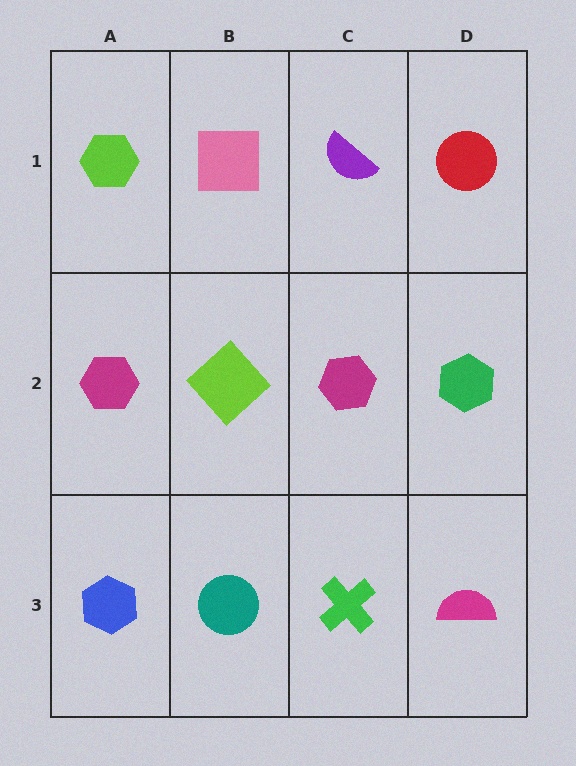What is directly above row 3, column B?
A lime diamond.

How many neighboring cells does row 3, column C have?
3.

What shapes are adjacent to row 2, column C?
A purple semicircle (row 1, column C), a green cross (row 3, column C), a lime diamond (row 2, column B), a green hexagon (row 2, column D).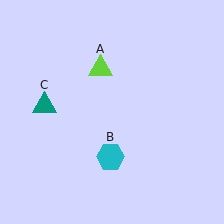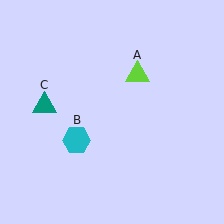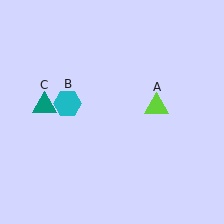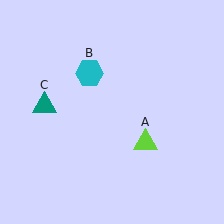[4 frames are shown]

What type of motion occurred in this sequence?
The lime triangle (object A), cyan hexagon (object B) rotated clockwise around the center of the scene.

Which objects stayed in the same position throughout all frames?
Teal triangle (object C) remained stationary.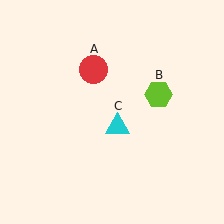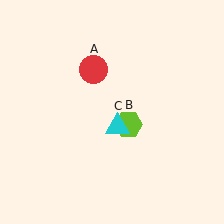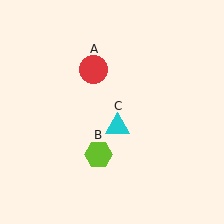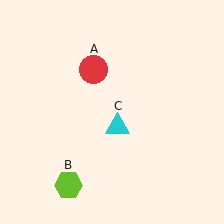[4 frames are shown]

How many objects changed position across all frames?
1 object changed position: lime hexagon (object B).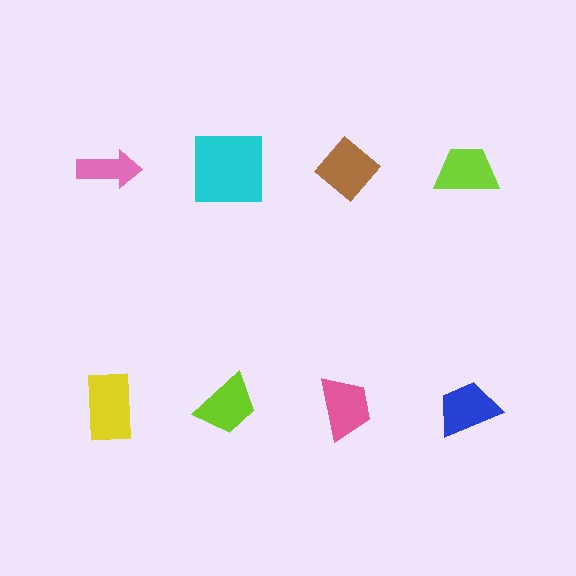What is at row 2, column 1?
A yellow rectangle.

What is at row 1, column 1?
A pink arrow.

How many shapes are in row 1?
4 shapes.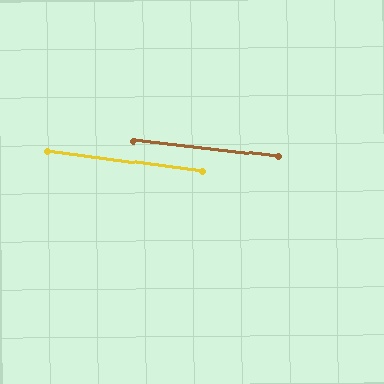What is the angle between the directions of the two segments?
Approximately 1 degree.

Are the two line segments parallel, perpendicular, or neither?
Parallel — their directions differ by only 1.0°.